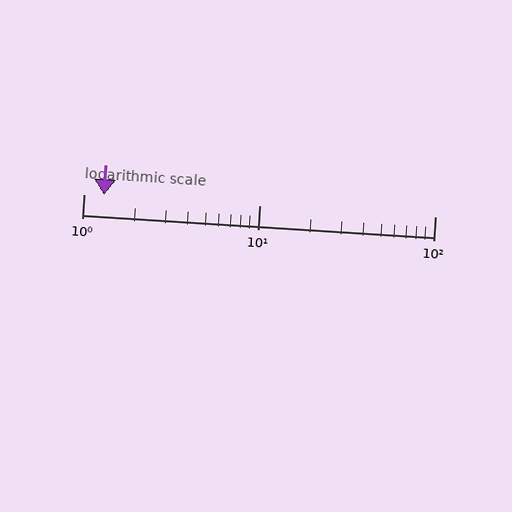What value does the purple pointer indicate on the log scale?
The pointer indicates approximately 1.3.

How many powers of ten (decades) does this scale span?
The scale spans 2 decades, from 1 to 100.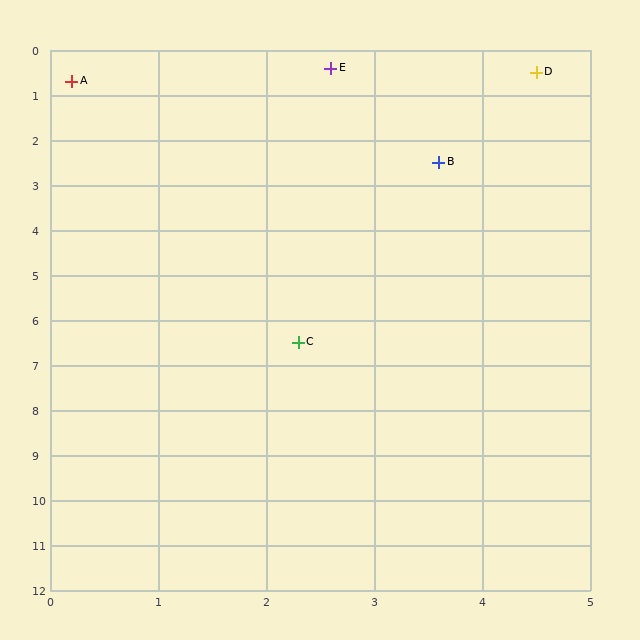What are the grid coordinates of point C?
Point C is at approximately (2.3, 6.5).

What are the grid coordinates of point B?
Point B is at approximately (3.6, 2.5).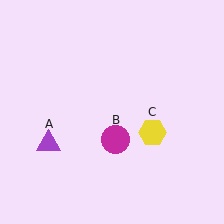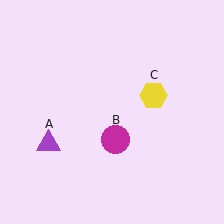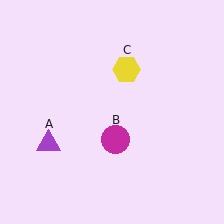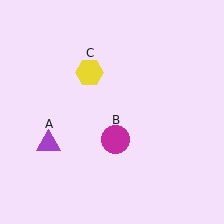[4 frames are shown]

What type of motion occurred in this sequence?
The yellow hexagon (object C) rotated counterclockwise around the center of the scene.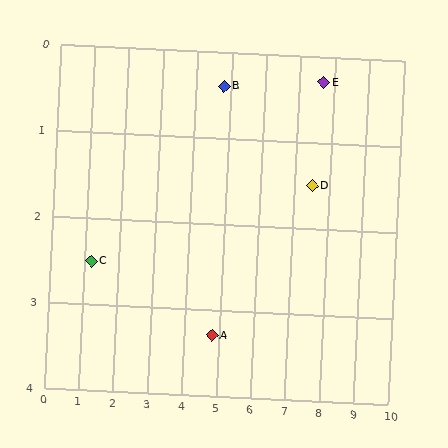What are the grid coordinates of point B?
Point B is at approximately (4.8, 0.4).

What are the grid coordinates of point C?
Point C is at approximately (1.2, 2.5).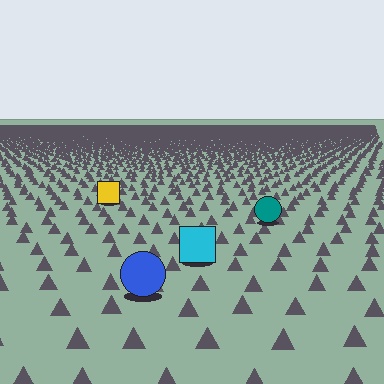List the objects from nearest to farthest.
From nearest to farthest: the blue circle, the cyan square, the teal circle, the yellow square.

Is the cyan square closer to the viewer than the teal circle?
Yes. The cyan square is closer — you can tell from the texture gradient: the ground texture is coarser near it.